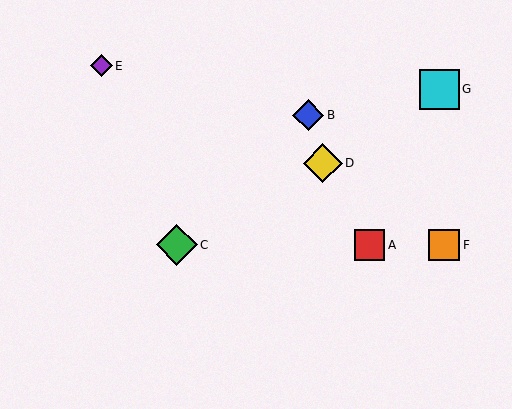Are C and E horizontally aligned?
No, C is at y≈245 and E is at y≈66.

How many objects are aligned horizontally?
3 objects (A, C, F) are aligned horizontally.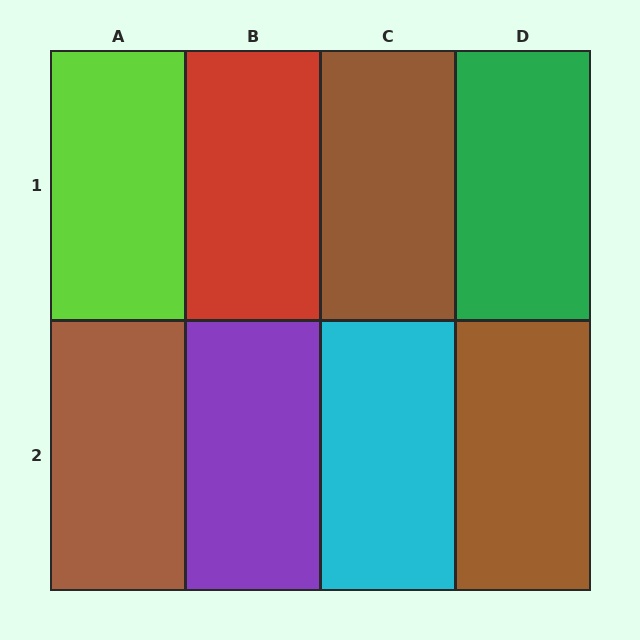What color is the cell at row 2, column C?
Cyan.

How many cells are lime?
1 cell is lime.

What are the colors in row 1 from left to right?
Lime, red, brown, green.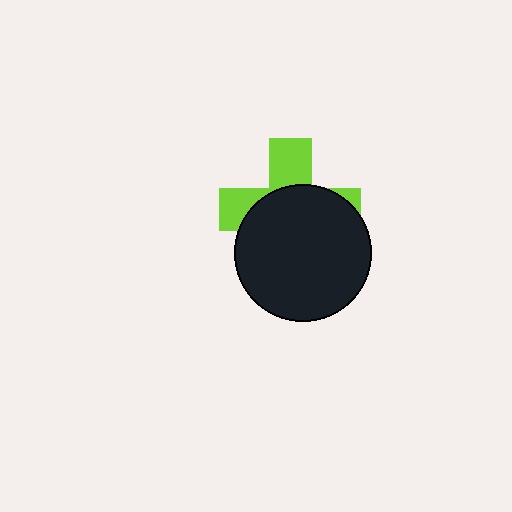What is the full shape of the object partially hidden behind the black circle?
The partially hidden object is a lime cross.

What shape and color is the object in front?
The object in front is a black circle.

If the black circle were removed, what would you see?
You would see the complete lime cross.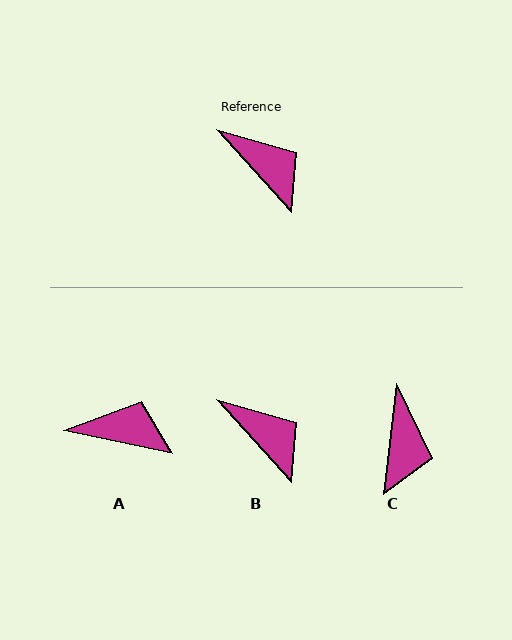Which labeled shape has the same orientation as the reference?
B.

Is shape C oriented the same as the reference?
No, it is off by about 48 degrees.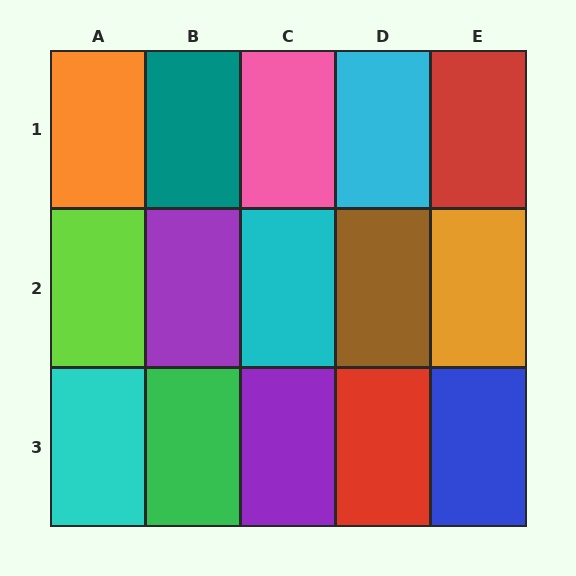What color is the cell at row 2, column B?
Purple.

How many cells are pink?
1 cell is pink.